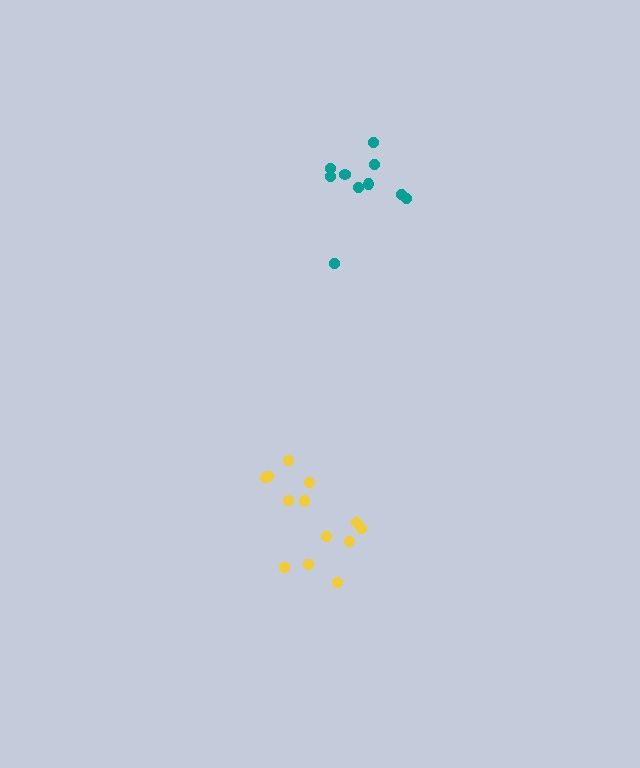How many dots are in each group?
Group 1: 13 dots, Group 2: 10 dots (23 total).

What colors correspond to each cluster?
The clusters are colored: yellow, teal.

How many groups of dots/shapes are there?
There are 2 groups.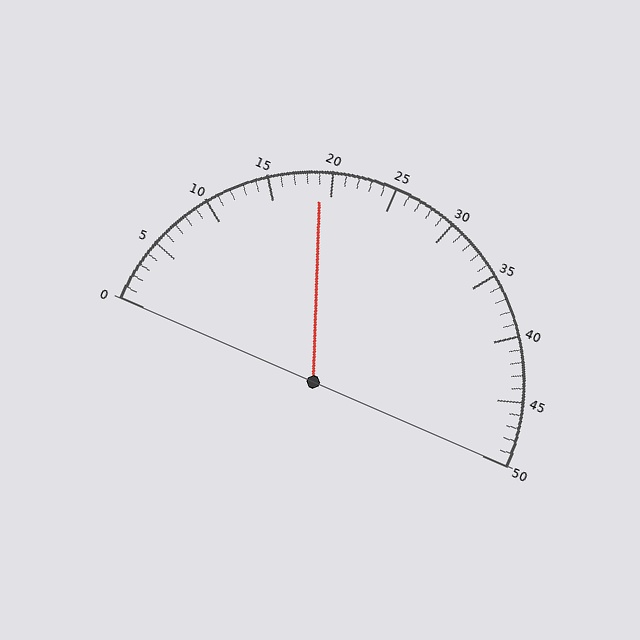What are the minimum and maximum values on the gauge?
The gauge ranges from 0 to 50.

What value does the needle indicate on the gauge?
The needle indicates approximately 19.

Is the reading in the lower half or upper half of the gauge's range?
The reading is in the lower half of the range (0 to 50).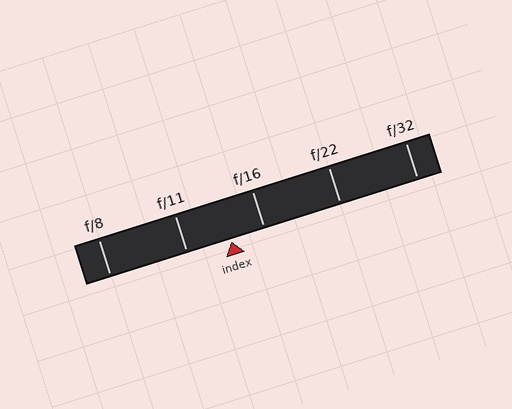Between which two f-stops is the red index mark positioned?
The index mark is between f/11 and f/16.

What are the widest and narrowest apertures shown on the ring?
The widest aperture shown is f/8 and the narrowest is f/32.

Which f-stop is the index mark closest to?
The index mark is closest to f/16.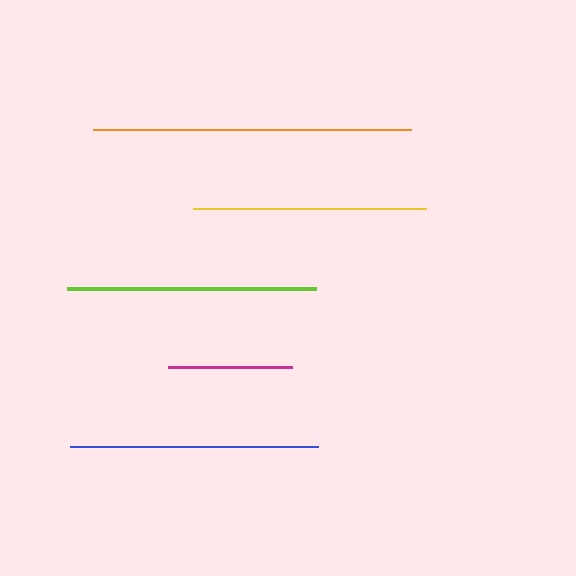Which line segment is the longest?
The orange line is the longest at approximately 319 pixels.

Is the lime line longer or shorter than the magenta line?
The lime line is longer than the magenta line.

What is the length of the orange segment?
The orange segment is approximately 319 pixels long.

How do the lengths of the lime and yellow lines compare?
The lime and yellow lines are approximately the same length.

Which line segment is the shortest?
The magenta line is the shortest at approximately 124 pixels.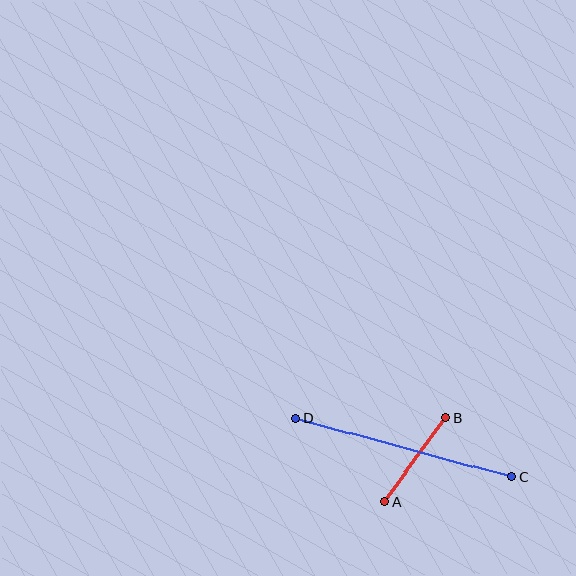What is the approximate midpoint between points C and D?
The midpoint is at approximately (404, 448) pixels.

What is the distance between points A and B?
The distance is approximately 104 pixels.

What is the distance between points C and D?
The distance is approximately 223 pixels.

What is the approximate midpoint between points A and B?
The midpoint is at approximately (415, 460) pixels.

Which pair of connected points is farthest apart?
Points C and D are farthest apart.